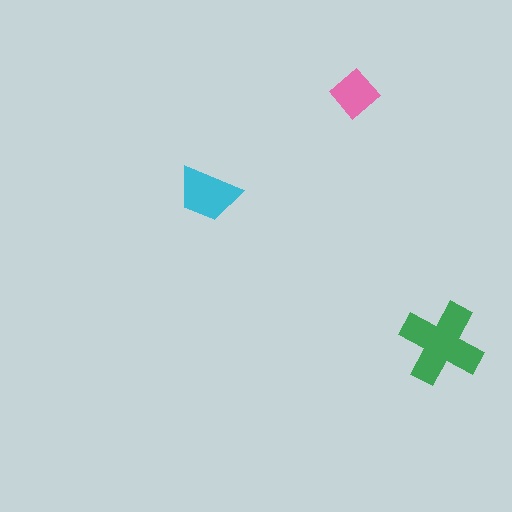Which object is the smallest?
The pink diamond.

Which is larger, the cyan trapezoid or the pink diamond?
The cyan trapezoid.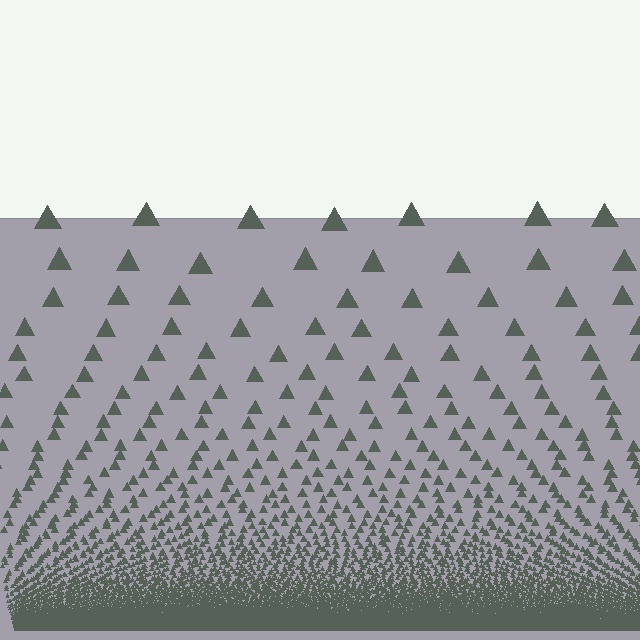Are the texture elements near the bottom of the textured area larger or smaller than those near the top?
Smaller. The gradient is inverted — elements near the bottom are smaller and denser.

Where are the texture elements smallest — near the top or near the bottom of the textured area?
Near the bottom.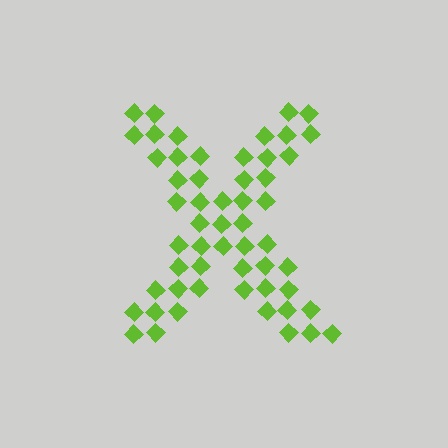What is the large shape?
The large shape is the letter X.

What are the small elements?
The small elements are diamonds.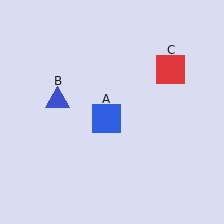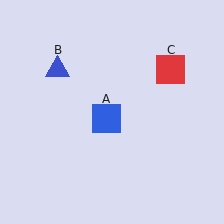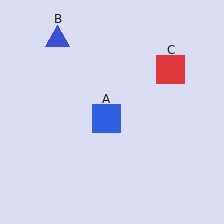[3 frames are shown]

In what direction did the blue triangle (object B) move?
The blue triangle (object B) moved up.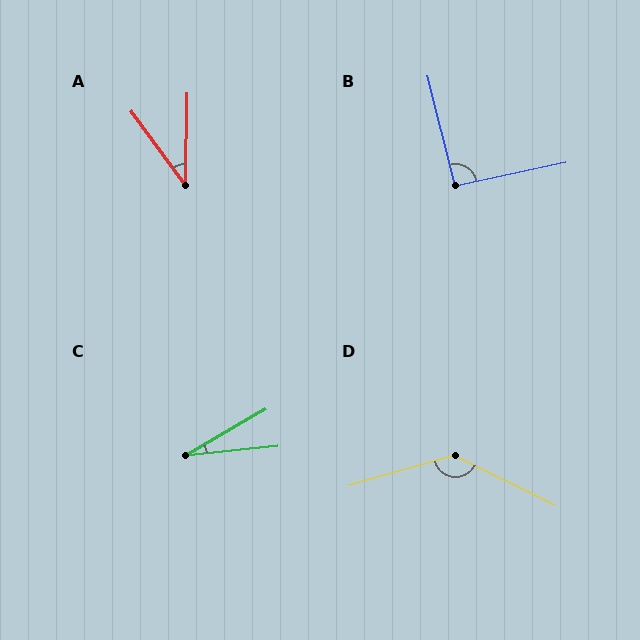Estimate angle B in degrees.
Approximately 92 degrees.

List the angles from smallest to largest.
C (24°), A (37°), B (92°), D (137°).